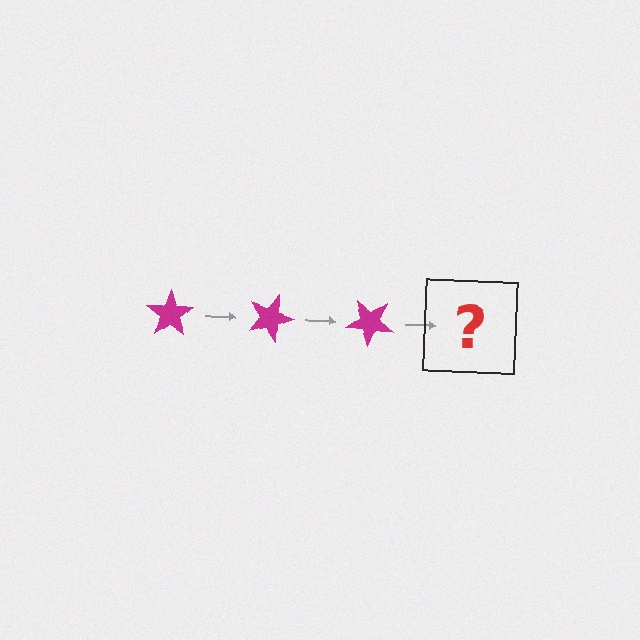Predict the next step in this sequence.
The next step is a magenta star rotated 60 degrees.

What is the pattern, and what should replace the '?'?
The pattern is that the star rotates 20 degrees each step. The '?' should be a magenta star rotated 60 degrees.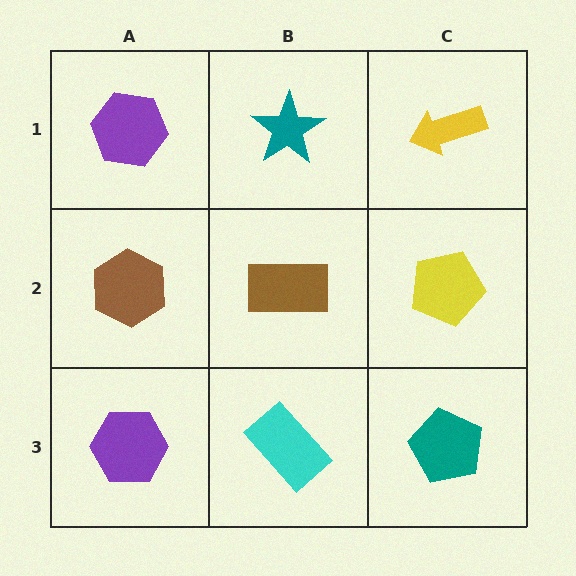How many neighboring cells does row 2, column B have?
4.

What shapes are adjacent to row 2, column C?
A yellow arrow (row 1, column C), a teal pentagon (row 3, column C), a brown rectangle (row 2, column B).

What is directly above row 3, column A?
A brown hexagon.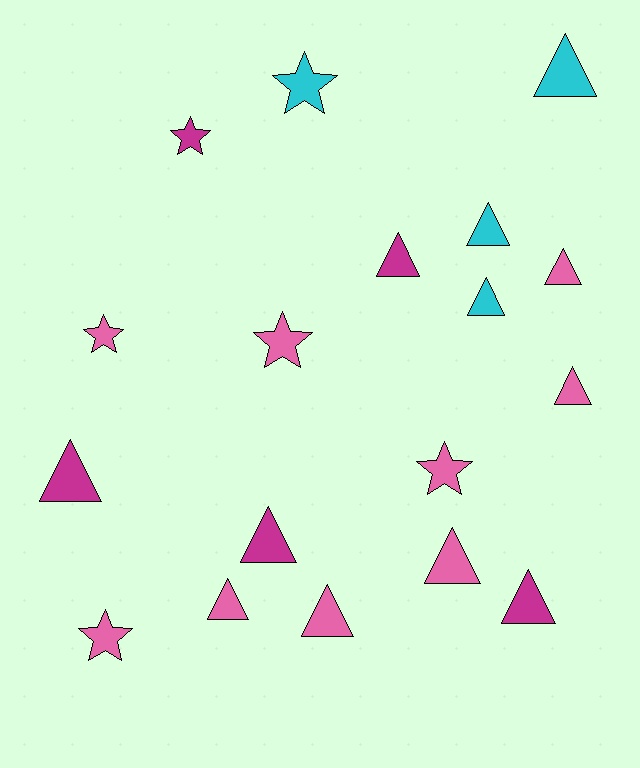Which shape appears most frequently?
Triangle, with 12 objects.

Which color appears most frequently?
Pink, with 9 objects.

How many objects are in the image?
There are 18 objects.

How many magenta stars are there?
There is 1 magenta star.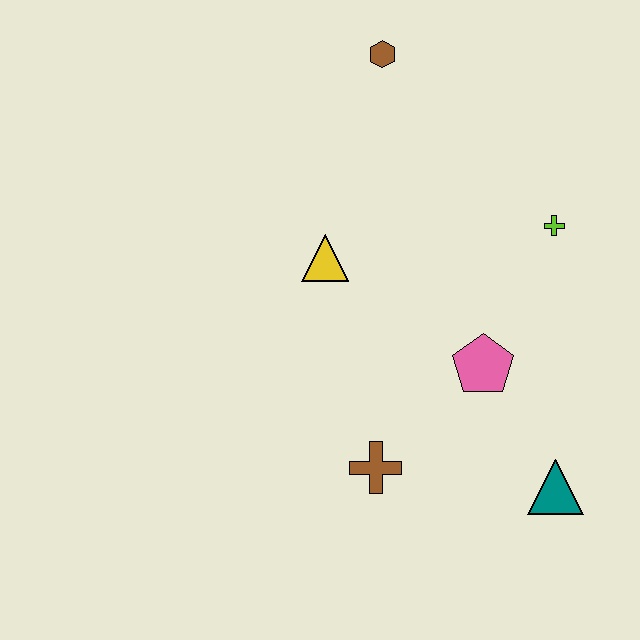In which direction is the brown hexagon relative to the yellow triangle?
The brown hexagon is above the yellow triangle.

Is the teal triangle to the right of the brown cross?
Yes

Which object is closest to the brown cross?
The pink pentagon is closest to the brown cross.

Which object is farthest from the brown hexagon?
The teal triangle is farthest from the brown hexagon.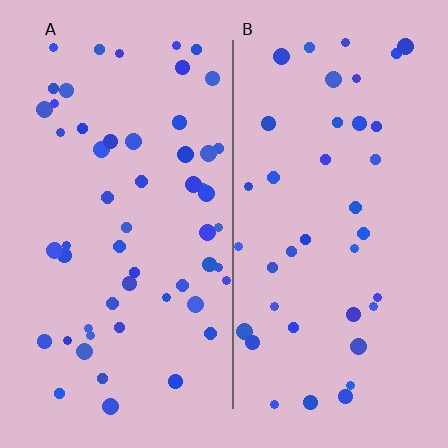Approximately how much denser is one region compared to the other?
Approximately 1.4× — region A over region B.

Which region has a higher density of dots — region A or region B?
A (the left).